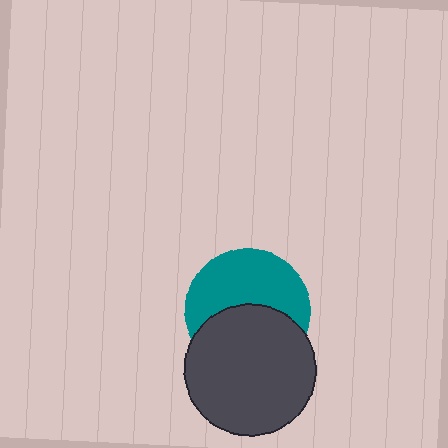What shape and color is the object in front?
The object in front is a dark gray circle.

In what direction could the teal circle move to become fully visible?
The teal circle could move up. That would shift it out from behind the dark gray circle entirely.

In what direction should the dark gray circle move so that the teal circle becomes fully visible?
The dark gray circle should move down. That is the shortest direction to clear the overlap and leave the teal circle fully visible.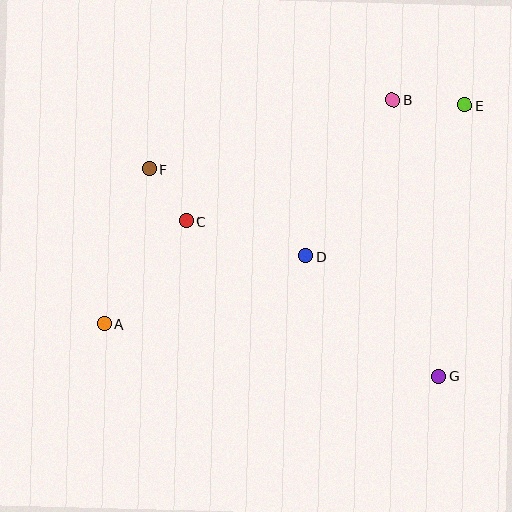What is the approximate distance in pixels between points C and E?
The distance between C and E is approximately 302 pixels.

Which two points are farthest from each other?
Points A and E are farthest from each other.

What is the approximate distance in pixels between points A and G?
The distance between A and G is approximately 338 pixels.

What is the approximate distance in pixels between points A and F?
The distance between A and F is approximately 161 pixels.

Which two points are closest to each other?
Points C and F are closest to each other.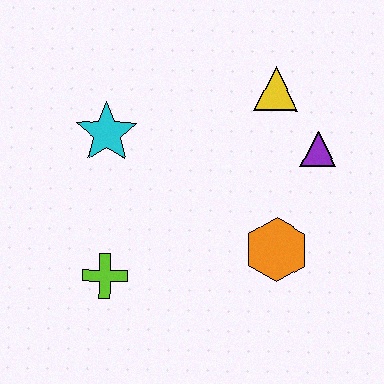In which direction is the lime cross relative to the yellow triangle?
The lime cross is below the yellow triangle.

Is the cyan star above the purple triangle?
Yes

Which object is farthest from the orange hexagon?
The cyan star is farthest from the orange hexagon.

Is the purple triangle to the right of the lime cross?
Yes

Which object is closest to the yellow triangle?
The purple triangle is closest to the yellow triangle.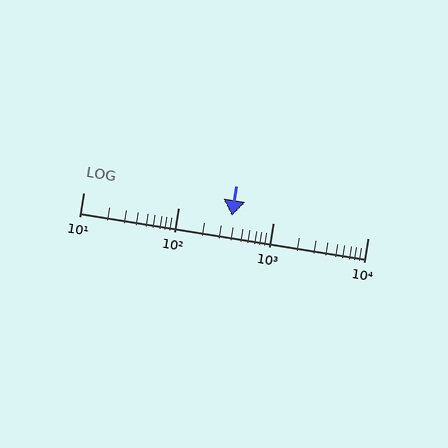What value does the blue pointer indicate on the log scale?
The pointer indicates approximately 370.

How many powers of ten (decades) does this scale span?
The scale spans 3 decades, from 10 to 10000.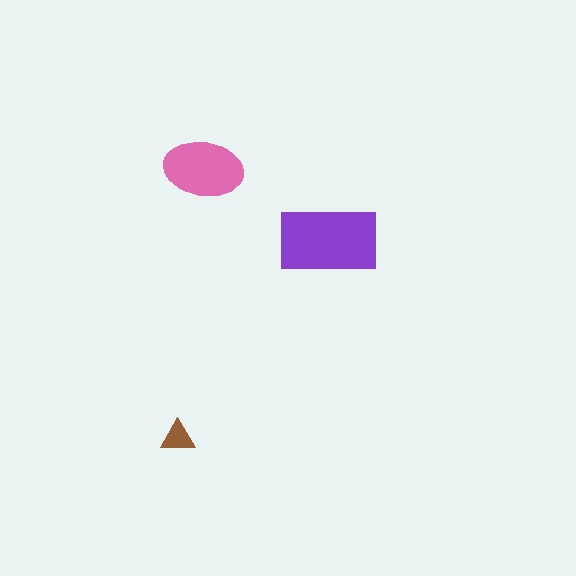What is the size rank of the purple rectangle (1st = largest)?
1st.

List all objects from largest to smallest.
The purple rectangle, the pink ellipse, the brown triangle.